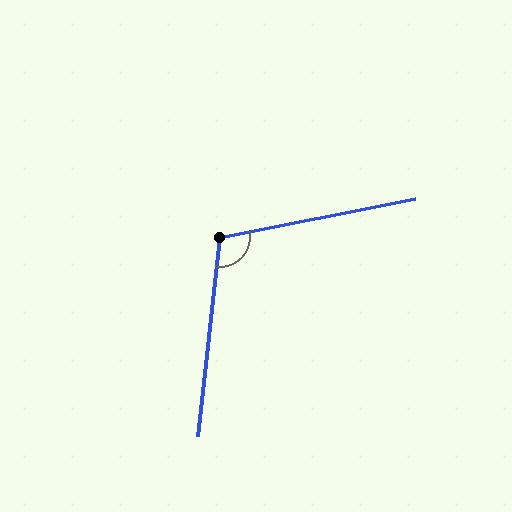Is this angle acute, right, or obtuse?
It is obtuse.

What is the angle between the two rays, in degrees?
Approximately 107 degrees.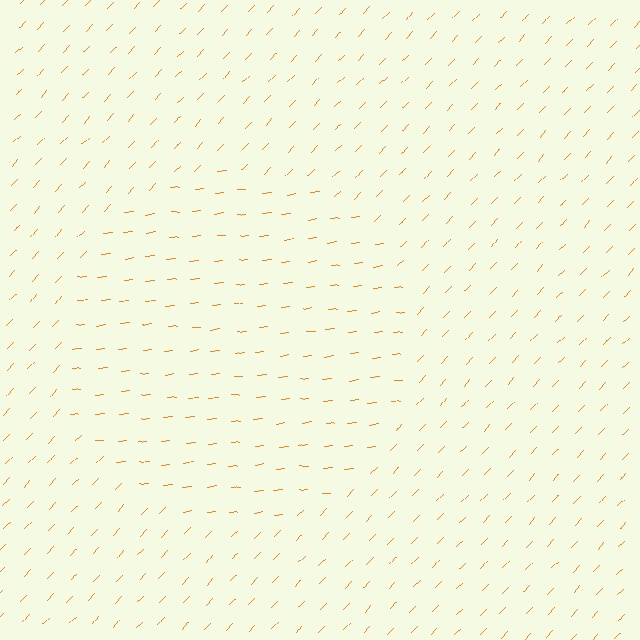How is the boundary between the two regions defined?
The boundary is defined purely by a change in line orientation (approximately 40 degrees difference). All lines are the same color and thickness.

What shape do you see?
I see a circle.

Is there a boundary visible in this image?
Yes, there is a texture boundary formed by a change in line orientation.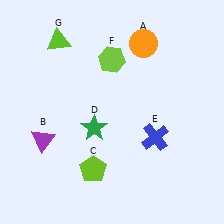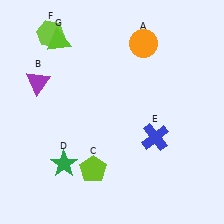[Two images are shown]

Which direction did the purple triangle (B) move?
The purple triangle (B) moved up.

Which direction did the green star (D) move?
The green star (D) moved down.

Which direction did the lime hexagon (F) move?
The lime hexagon (F) moved left.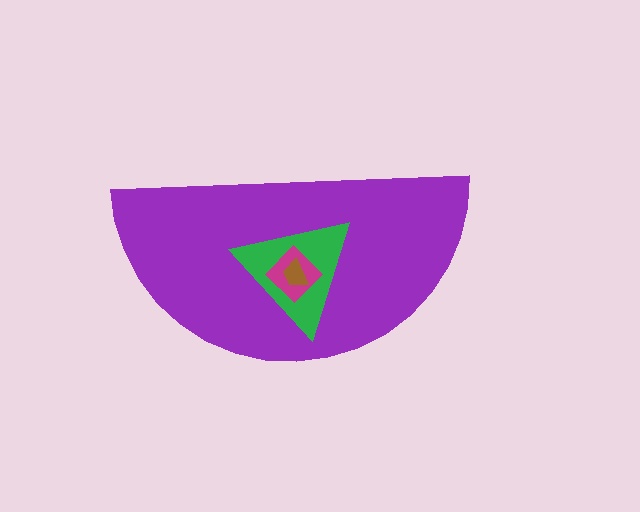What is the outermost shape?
The purple semicircle.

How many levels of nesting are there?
4.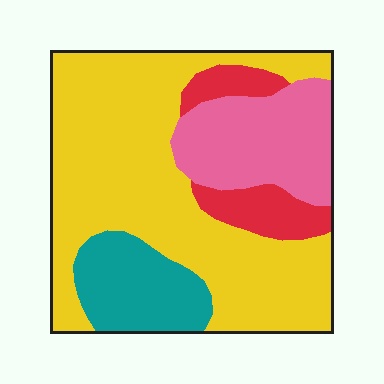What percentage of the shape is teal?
Teal covers 14% of the shape.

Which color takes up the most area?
Yellow, at roughly 55%.